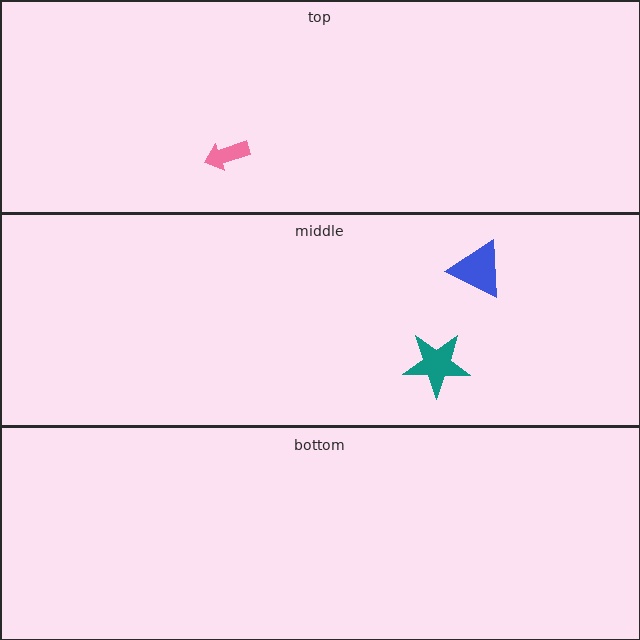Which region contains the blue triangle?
The middle region.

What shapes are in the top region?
The pink arrow.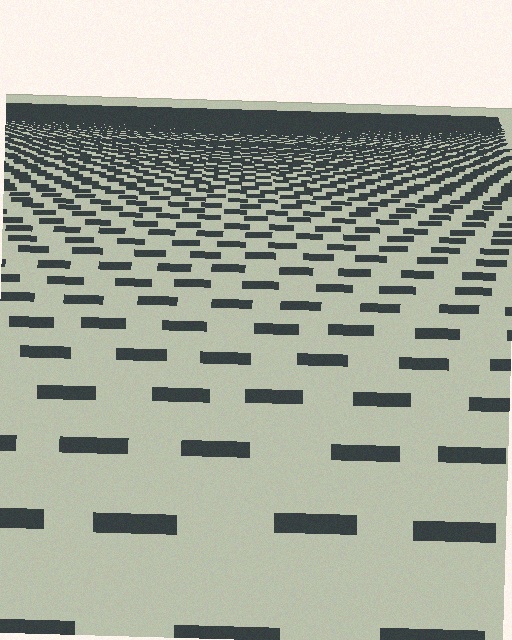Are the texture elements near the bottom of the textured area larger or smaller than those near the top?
Larger. Near the bottom, elements are closer to the viewer and appear at a bigger on-screen size.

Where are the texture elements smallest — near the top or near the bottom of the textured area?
Near the top.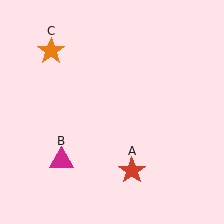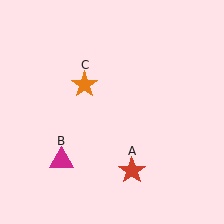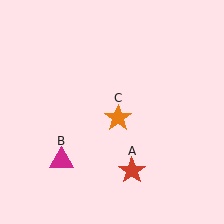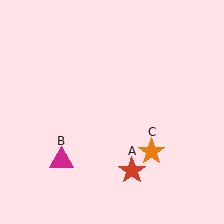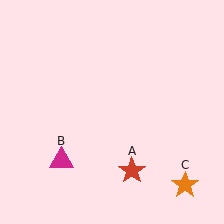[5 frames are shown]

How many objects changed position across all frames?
1 object changed position: orange star (object C).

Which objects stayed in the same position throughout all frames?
Red star (object A) and magenta triangle (object B) remained stationary.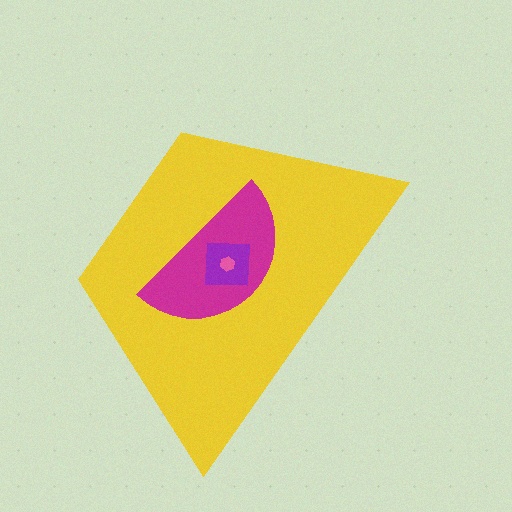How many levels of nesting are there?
4.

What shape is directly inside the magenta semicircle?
The purple square.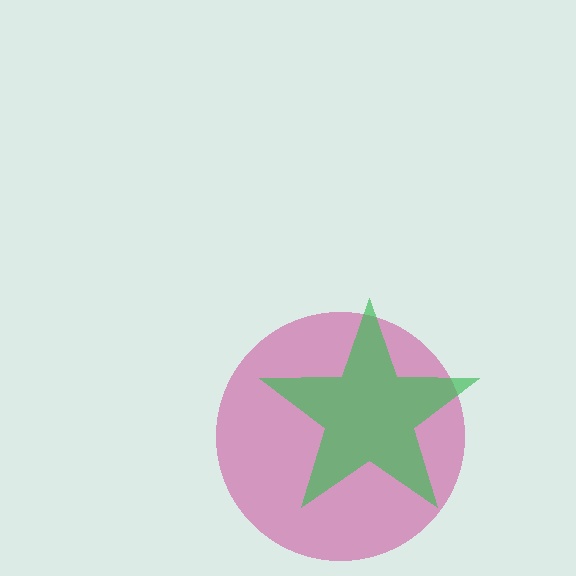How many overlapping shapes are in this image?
There are 2 overlapping shapes in the image.